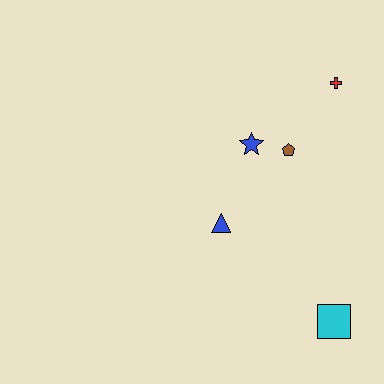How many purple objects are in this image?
There are no purple objects.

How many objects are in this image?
There are 5 objects.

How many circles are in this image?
There are no circles.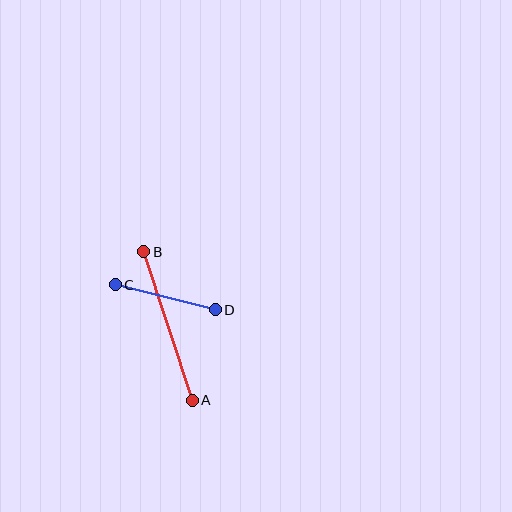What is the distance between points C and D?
The distance is approximately 103 pixels.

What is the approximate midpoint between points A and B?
The midpoint is at approximately (168, 326) pixels.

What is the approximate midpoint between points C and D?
The midpoint is at approximately (165, 297) pixels.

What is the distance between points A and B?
The distance is approximately 156 pixels.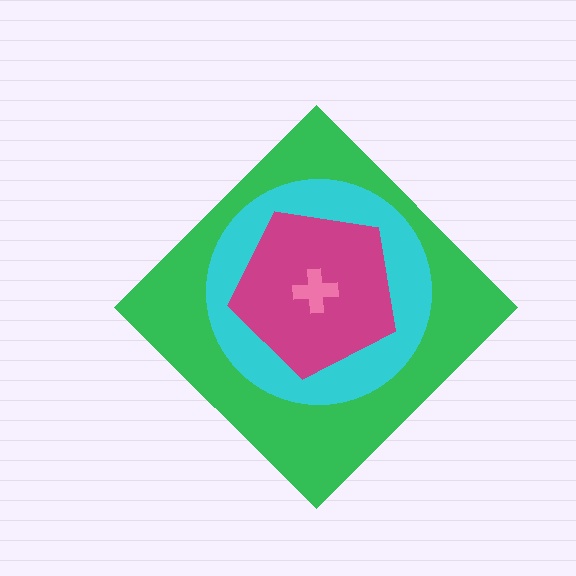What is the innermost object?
The pink cross.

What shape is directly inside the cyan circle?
The magenta pentagon.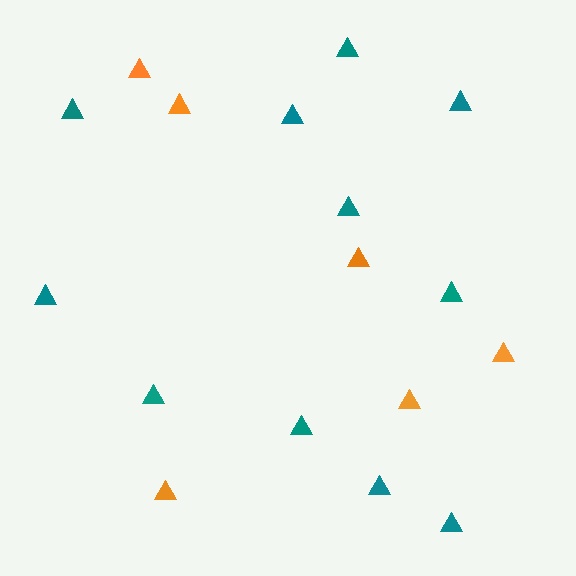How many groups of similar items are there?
There are 2 groups: one group of orange triangles (6) and one group of teal triangles (11).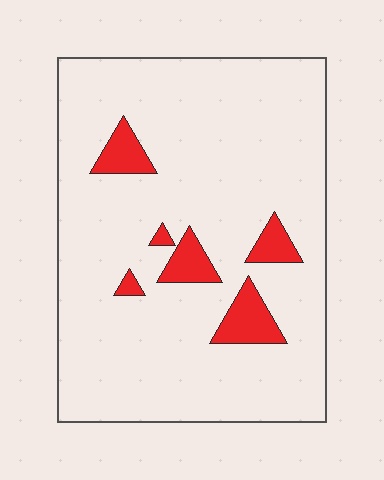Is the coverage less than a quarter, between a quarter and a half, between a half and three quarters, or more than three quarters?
Less than a quarter.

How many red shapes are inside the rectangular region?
6.